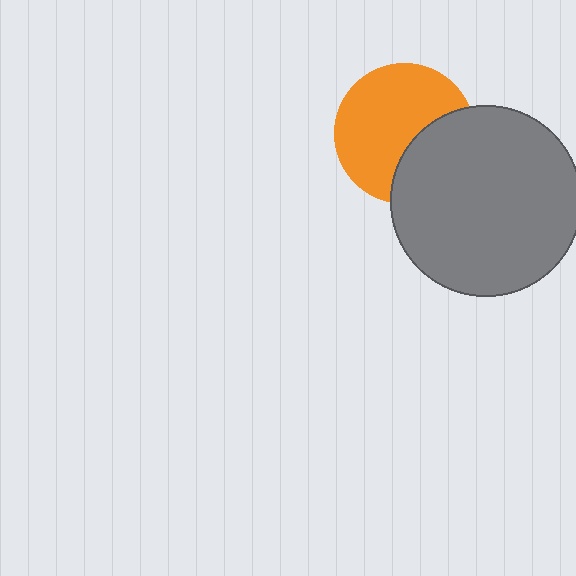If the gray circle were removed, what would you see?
You would see the complete orange circle.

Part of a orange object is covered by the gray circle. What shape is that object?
It is a circle.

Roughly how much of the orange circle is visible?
Most of it is visible (roughly 66%).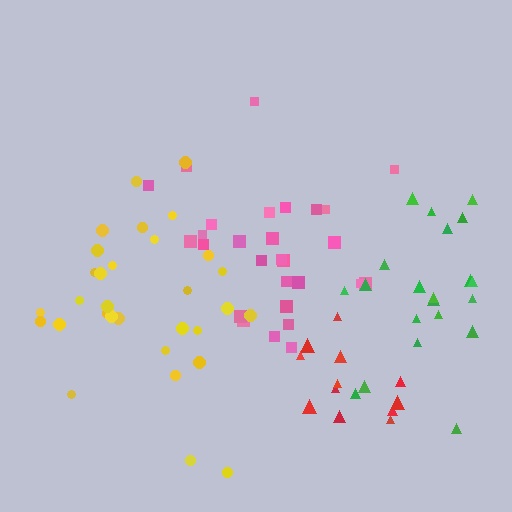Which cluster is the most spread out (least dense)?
Yellow.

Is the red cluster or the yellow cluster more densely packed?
Red.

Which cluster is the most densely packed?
Pink.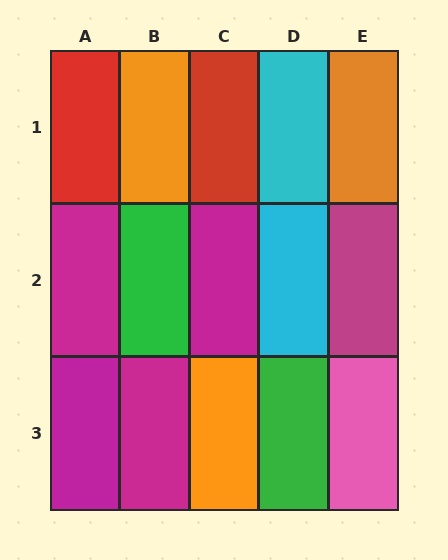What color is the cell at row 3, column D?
Green.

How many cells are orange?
3 cells are orange.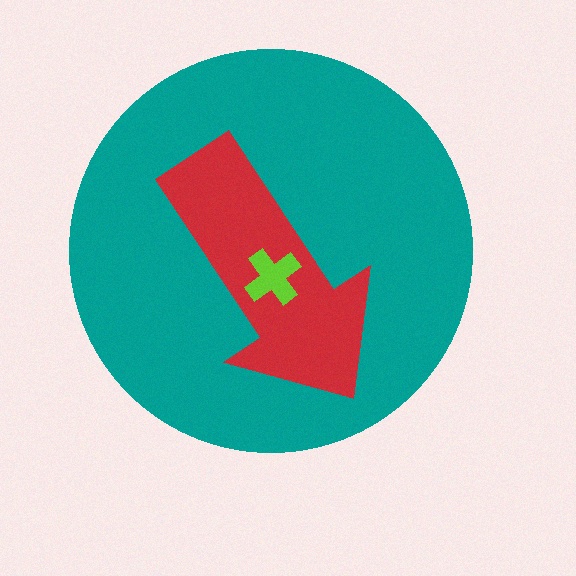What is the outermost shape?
The teal circle.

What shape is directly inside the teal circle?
The red arrow.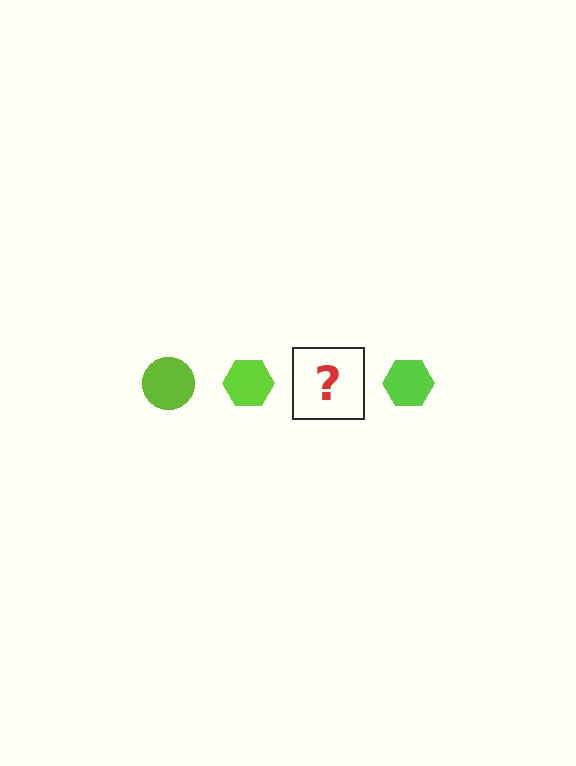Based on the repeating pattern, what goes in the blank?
The blank should be a lime circle.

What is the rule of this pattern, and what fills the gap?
The rule is that the pattern cycles through circle, hexagon shapes in lime. The gap should be filled with a lime circle.